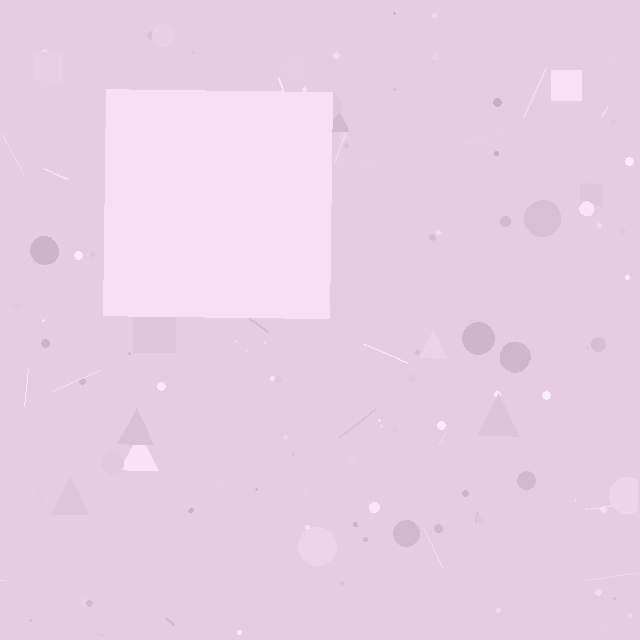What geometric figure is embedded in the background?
A square is embedded in the background.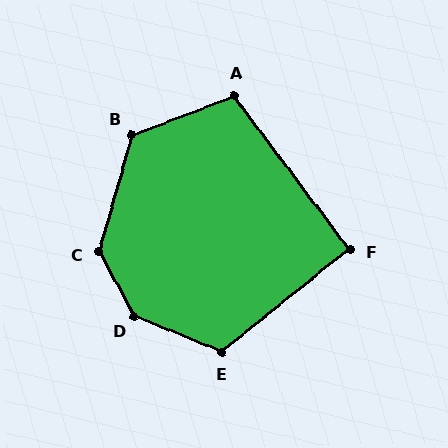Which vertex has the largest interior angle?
D, at approximately 142 degrees.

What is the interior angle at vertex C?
Approximately 135 degrees (obtuse).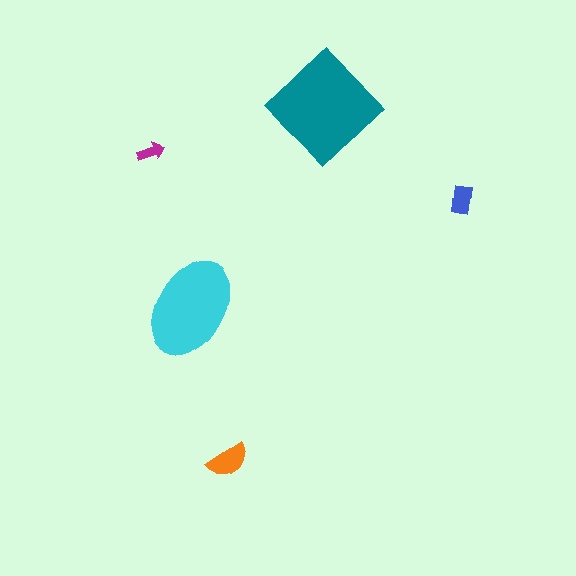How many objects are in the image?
There are 5 objects in the image.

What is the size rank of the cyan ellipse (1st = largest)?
2nd.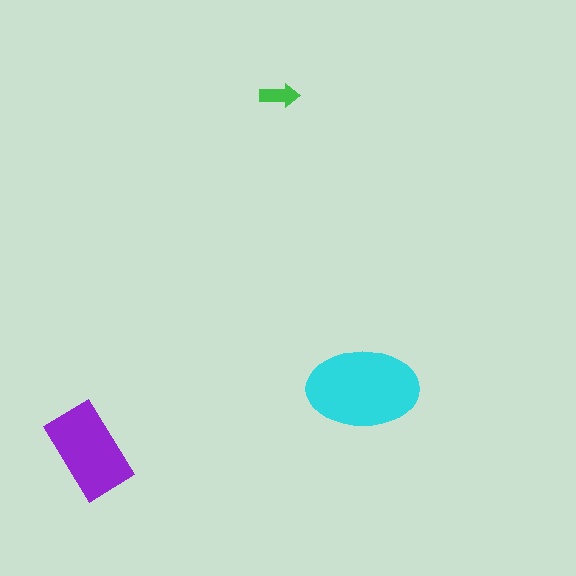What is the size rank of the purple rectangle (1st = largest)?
2nd.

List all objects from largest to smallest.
The cyan ellipse, the purple rectangle, the green arrow.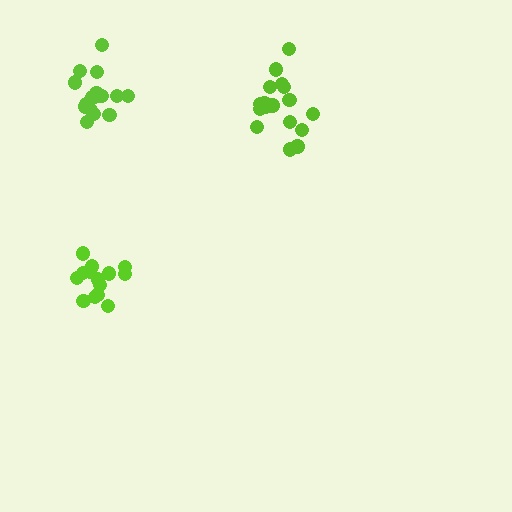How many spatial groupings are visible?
There are 3 spatial groupings.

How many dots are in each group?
Group 1: 16 dots, Group 2: 17 dots, Group 3: 14 dots (47 total).